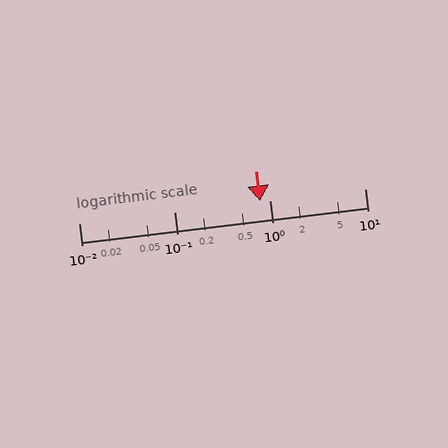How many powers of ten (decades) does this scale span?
The scale spans 3 decades, from 0.01 to 10.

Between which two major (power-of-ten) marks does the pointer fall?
The pointer is between 0.1 and 1.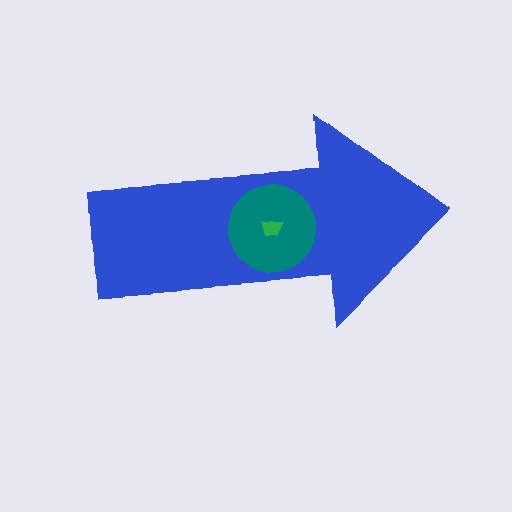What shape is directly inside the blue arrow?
The teal circle.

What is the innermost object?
The green trapezoid.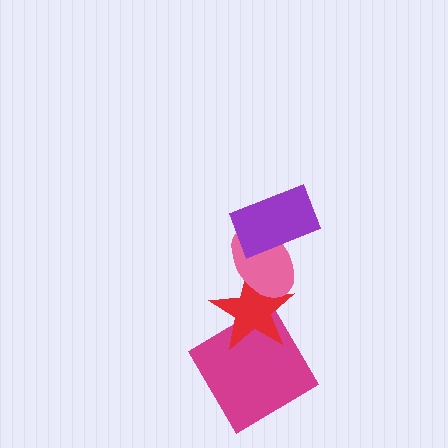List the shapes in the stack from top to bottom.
From top to bottom: the purple rectangle, the pink ellipse, the red star, the magenta diamond.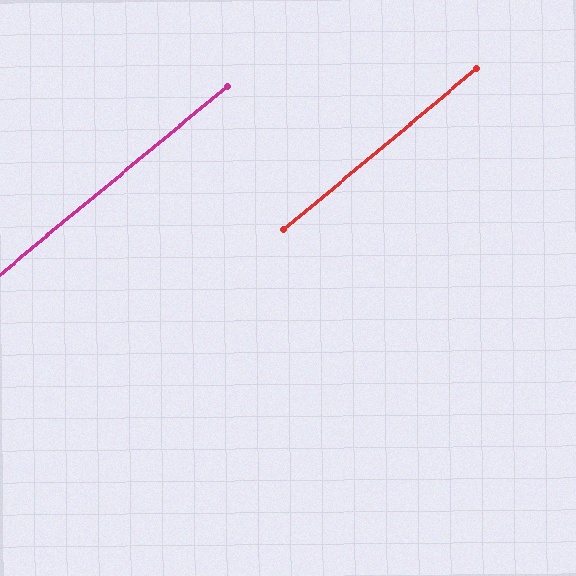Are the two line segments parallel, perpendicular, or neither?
Parallel — their directions differ by only 0.5°.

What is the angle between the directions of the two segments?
Approximately 0 degrees.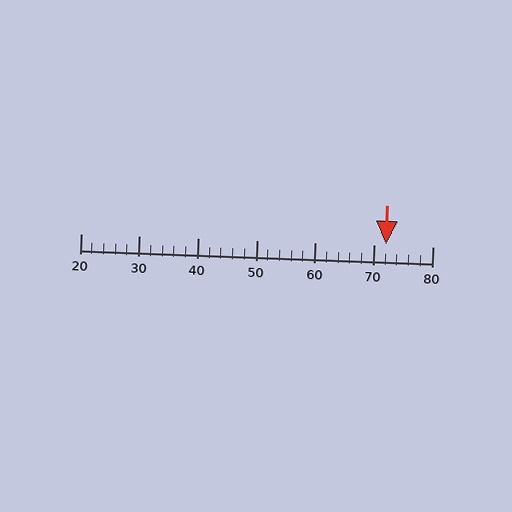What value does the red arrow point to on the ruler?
The red arrow points to approximately 72.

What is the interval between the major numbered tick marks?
The major tick marks are spaced 10 units apart.